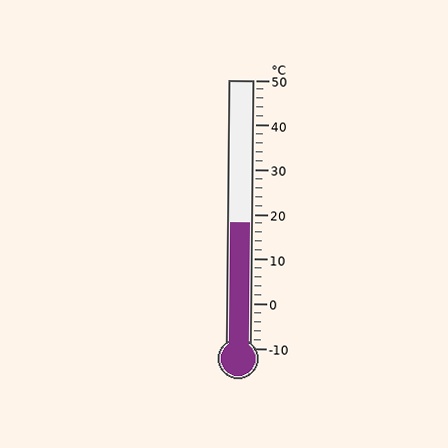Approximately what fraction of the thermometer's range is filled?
The thermometer is filled to approximately 45% of its range.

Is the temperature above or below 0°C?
The temperature is above 0°C.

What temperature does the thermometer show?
The thermometer shows approximately 18°C.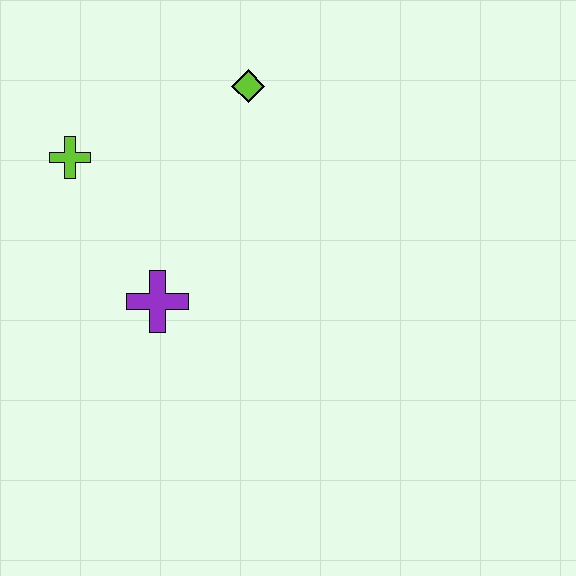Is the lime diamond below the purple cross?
No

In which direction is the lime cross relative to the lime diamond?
The lime cross is to the left of the lime diamond.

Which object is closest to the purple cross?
The lime cross is closest to the purple cross.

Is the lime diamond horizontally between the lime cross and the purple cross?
No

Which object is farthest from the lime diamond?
The purple cross is farthest from the lime diamond.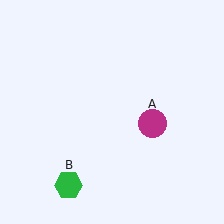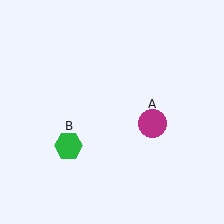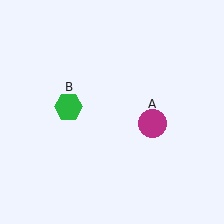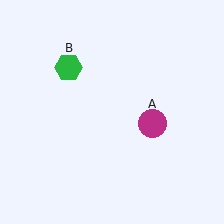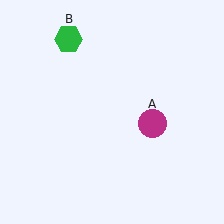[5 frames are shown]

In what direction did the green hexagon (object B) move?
The green hexagon (object B) moved up.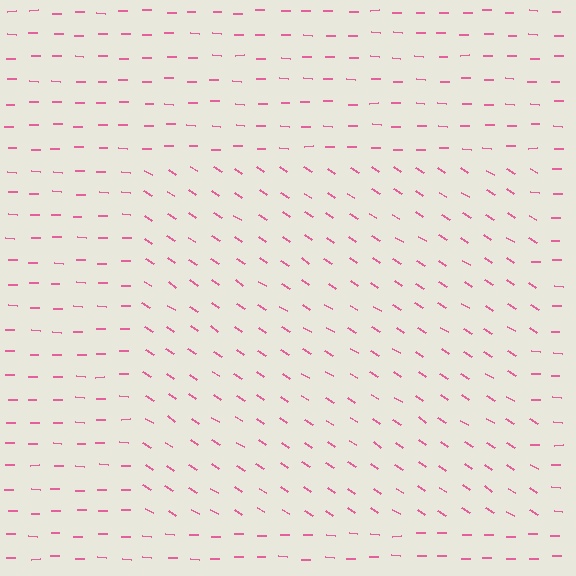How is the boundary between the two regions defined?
The boundary is defined purely by a change in line orientation (approximately 31 degrees difference). All lines are the same color and thickness.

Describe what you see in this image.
The image is filled with small pink line segments. A rectangle region in the image has lines oriented differently from the surrounding lines, creating a visible texture boundary.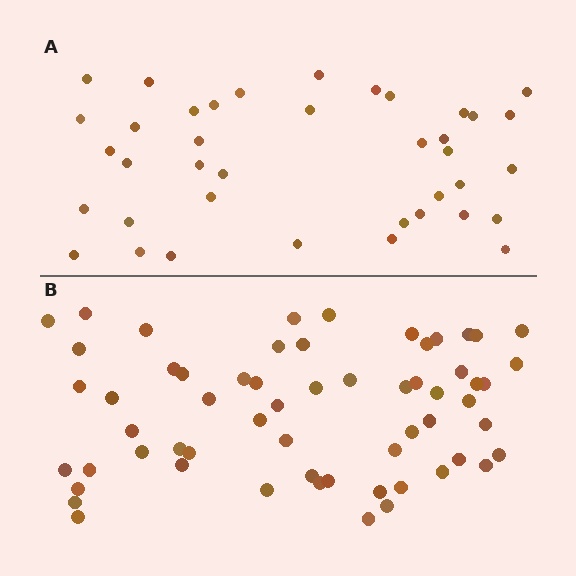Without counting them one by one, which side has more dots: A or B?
Region B (the bottom region) has more dots.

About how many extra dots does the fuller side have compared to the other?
Region B has approximately 20 more dots than region A.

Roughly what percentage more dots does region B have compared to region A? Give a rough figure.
About 55% more.